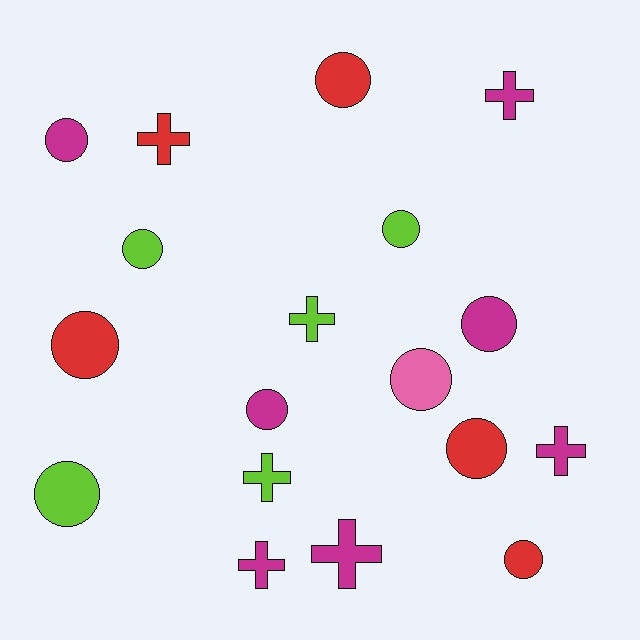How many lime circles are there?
There are 3 lime circles.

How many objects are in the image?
There are 18 objects.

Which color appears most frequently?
Magenta, with 7 objects.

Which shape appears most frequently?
Circle, with 11 objects.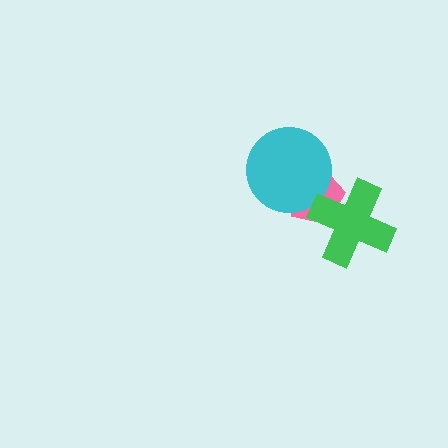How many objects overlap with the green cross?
1 object overlaps with the green cross.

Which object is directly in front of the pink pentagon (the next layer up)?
The cyan circle is directly in front of the pink pentagon.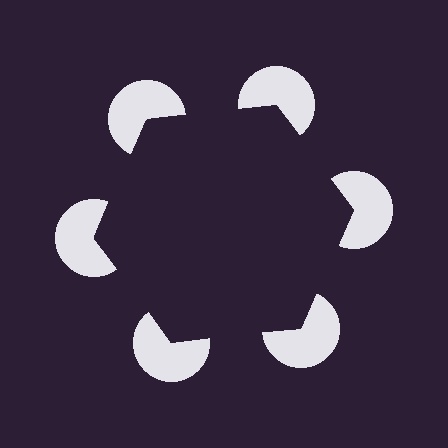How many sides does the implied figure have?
6 sides.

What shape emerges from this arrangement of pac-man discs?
An illusory hexagon — its edges are inferred from the aligned wedge cuts in the pac-man discs, not physically drawn.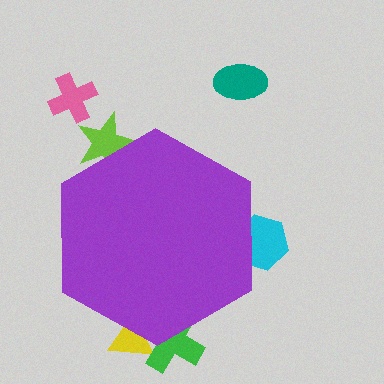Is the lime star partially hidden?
Yes, the lime star is partially hidden behind the purple hexagon.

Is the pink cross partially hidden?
No, the pink cross is fully visible.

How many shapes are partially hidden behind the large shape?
4 shapes are partially hidden.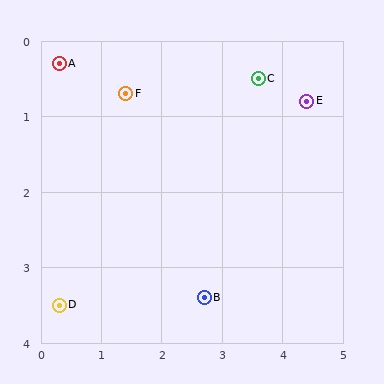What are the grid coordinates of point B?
Point B is at approximately (2.7, 3.4).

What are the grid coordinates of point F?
Point F is at approximately (1.4, 0.7).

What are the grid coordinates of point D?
Point D is at approximately (0.3, 3.5).